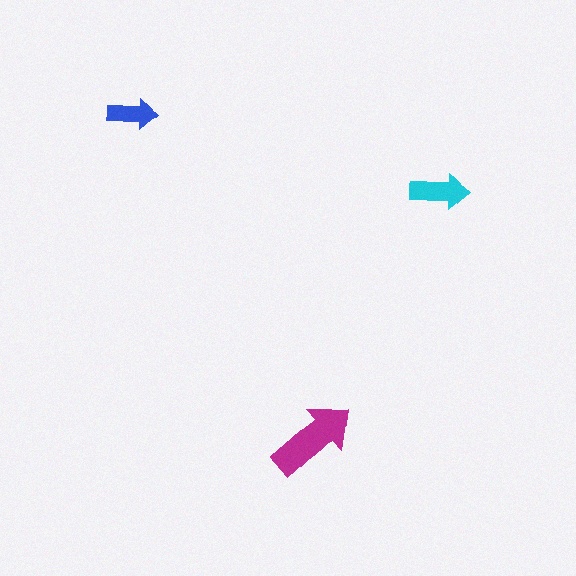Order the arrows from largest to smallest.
the magenta one, the cyan one, the blue one.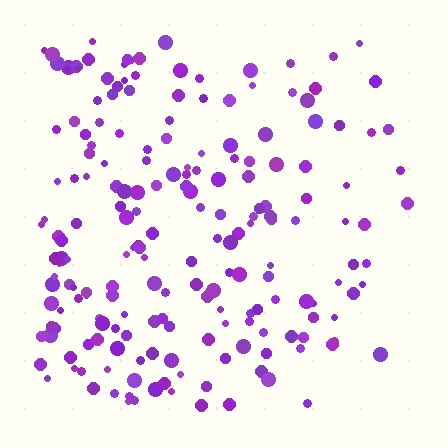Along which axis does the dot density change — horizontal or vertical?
Horizontal.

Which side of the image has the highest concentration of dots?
The left.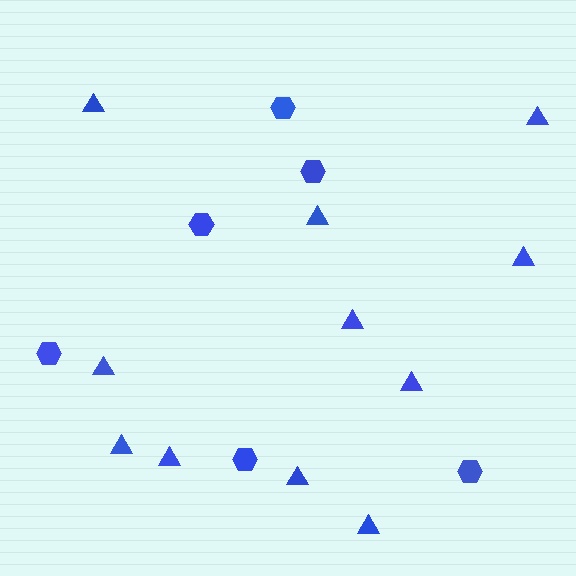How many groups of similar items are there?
There are 2 groups: one group of hexagons (6) and one group of triangles (11).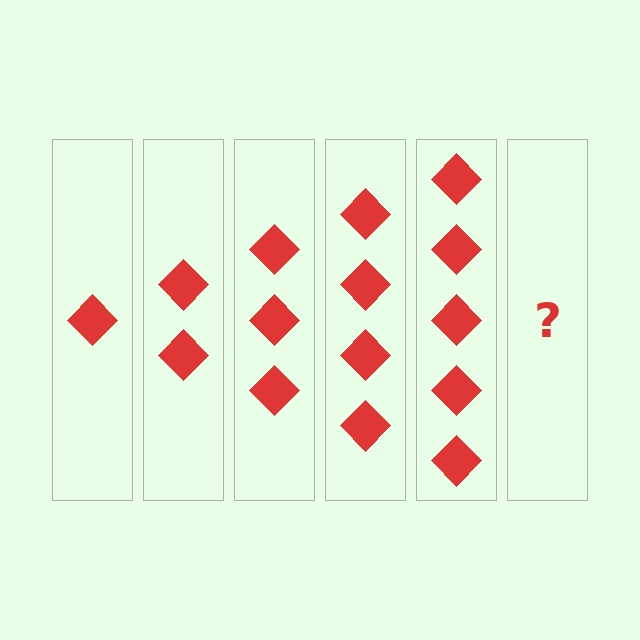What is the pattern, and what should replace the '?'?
The pattern is that each step adds one more diamond. The '?' should be 6 diamonds.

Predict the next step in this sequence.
The next step is 6 diamonds.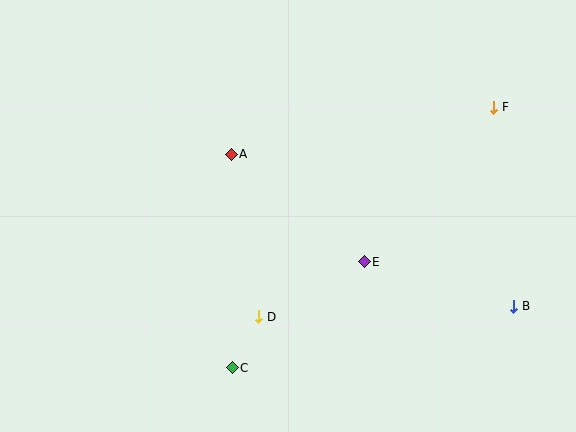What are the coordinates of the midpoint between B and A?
The midpoint between B and A is at (373, 230).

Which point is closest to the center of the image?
Point A at (231, 154) is closest to the center.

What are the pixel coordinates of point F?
Point F is at (494, 107).